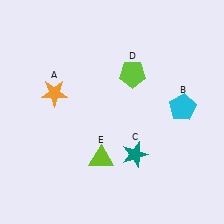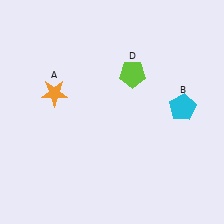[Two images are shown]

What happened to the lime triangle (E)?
The lime triangle (E) was removed in Image 2. It was in the bottom-left area of Image 1.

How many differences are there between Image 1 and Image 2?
There are 2 differences between the two images.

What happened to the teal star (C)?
The teal star (C) was removed in Image 2. It was in the bottom-right area of Image 1.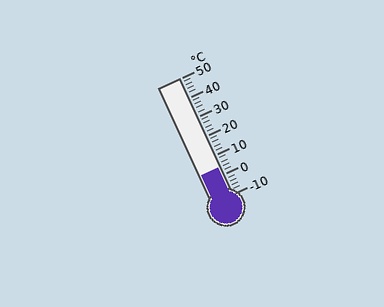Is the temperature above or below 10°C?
The temperature is below 10°C.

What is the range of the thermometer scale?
The thermometer scale ranges from -10°C to 50°C.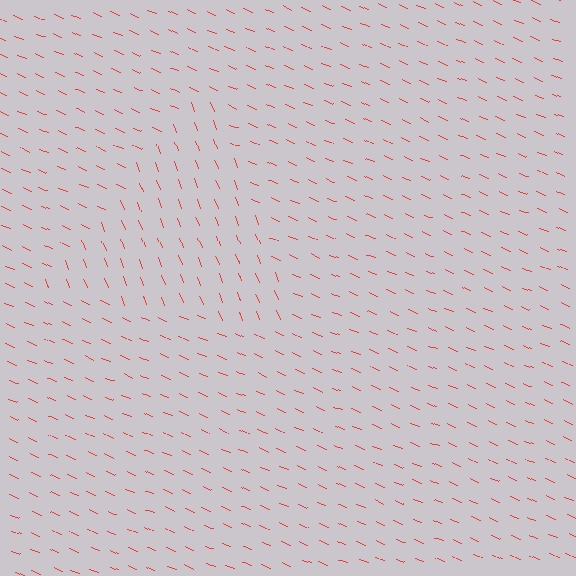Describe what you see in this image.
The image is filled with small red line segments. A triangle region in the image has lines oriented differently from the surrounding lines, creating a visible texture boundary.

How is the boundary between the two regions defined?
The boundary is defined purely by a change in line orientation (approximately 45 degrees difference). All lines are the same color and thickness.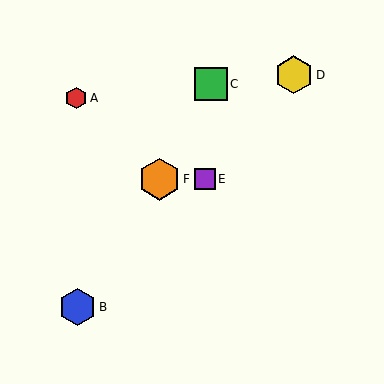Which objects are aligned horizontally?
Objects E, F are aligned horizontally.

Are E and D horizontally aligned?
No, E is at y≈179 and D is at y≈75.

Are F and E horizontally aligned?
Yes, both are at y≈179.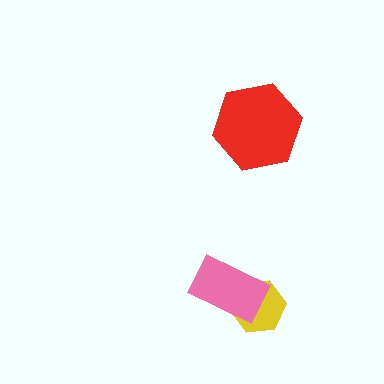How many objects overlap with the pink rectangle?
1 object overlaps with the pink rectangle.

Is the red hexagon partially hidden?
No, no other shape covers it.